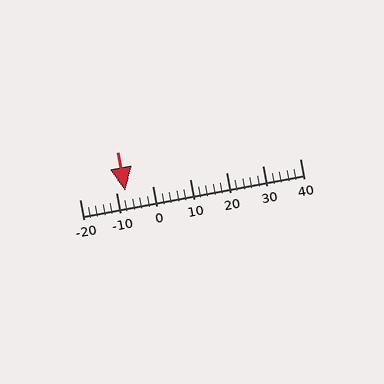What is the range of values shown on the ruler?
The ruler shows values from -20 to 40.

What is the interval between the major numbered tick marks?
The major tick marks are spaced 10 units apart.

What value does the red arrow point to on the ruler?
The red arrow points to approximately -8.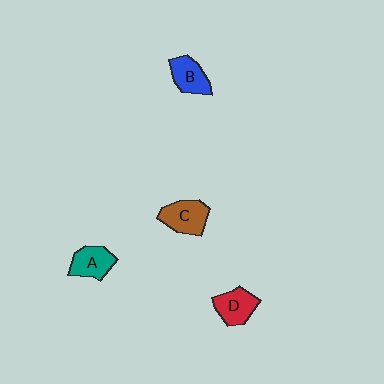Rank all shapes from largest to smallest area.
From largest to smallest: C (brown), D (red), A (teal), B (blue).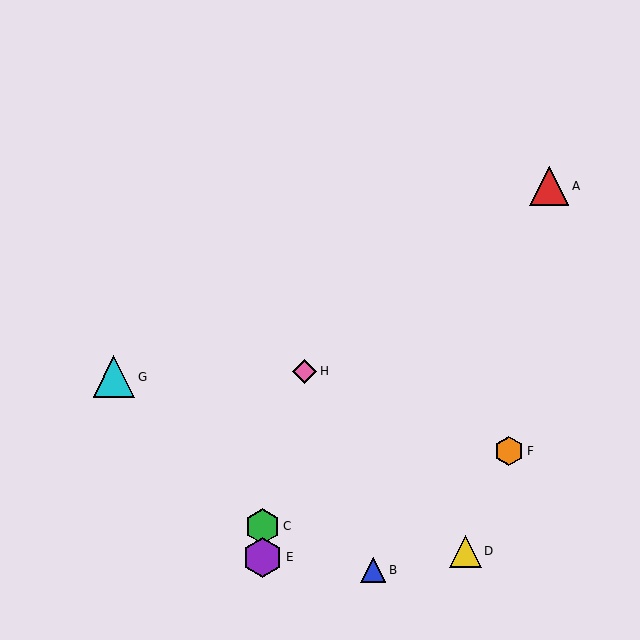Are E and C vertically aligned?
Yes, both are at x≈263.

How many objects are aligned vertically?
2 objects (C, E) are aligned vertically.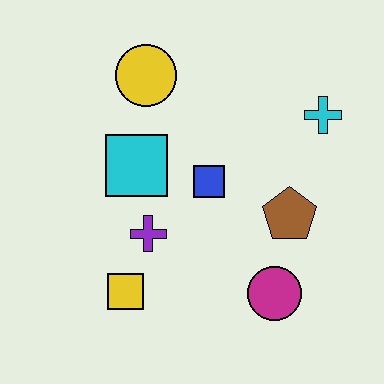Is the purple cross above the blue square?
No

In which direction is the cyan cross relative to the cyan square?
The cyan cross is to the right of the cyan square.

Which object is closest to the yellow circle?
The cyan square is closest to the yellow circle.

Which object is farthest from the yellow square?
The cyan cross is farthest from the yellow square.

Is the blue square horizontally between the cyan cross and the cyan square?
Yes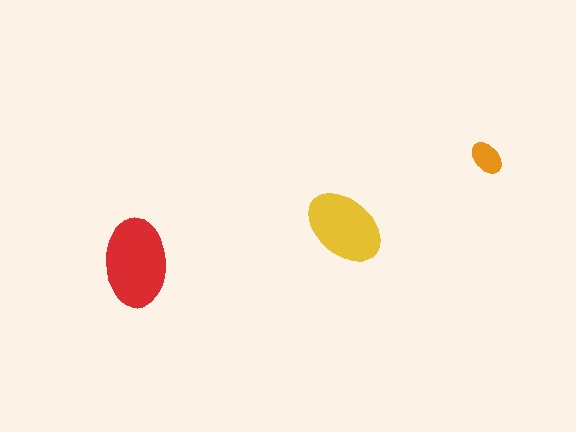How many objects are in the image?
There are 3 objects in the image.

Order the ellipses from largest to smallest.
the red one, the yellow one, the orange one.